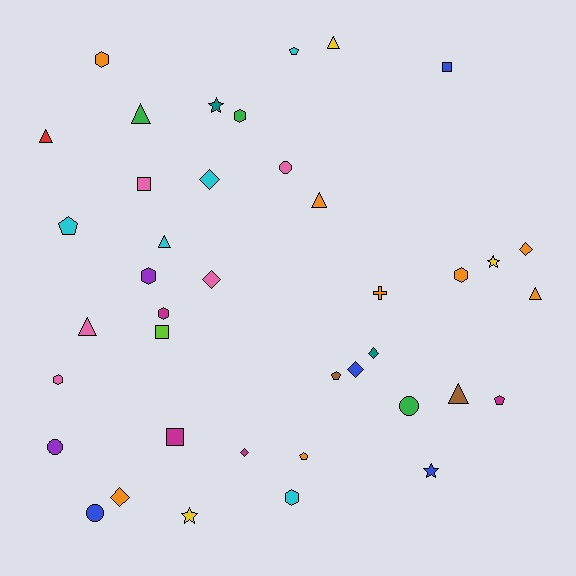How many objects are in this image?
There are 40 objects.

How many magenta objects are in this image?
There are 4 magenta objects.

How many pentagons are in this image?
There are 5 pentagons.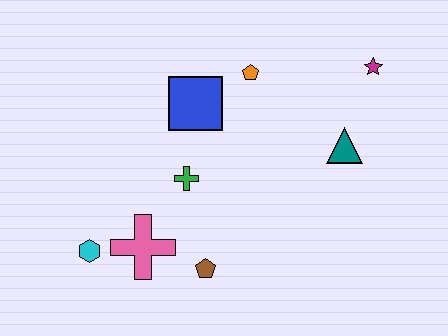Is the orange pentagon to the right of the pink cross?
Yes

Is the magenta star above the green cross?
Yes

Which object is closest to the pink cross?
The cyan hexagon is closest to the pink cross.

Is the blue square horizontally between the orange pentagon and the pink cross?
Yes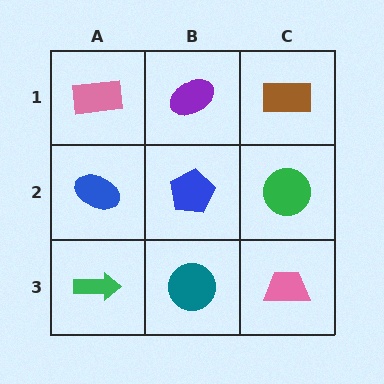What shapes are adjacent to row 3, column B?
A blue pentagon (row 2, column B), a green arrow (row 3, column A), a pink trapezoid (row 3, column C).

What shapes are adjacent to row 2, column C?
A brown rectangle (row 1, column C), a pink trapezoid (row 3, column C), a blue pentagon (row 2, column B).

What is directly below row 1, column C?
A green circle.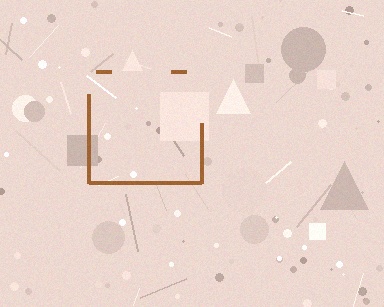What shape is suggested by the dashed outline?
The dashed outline suggests a square.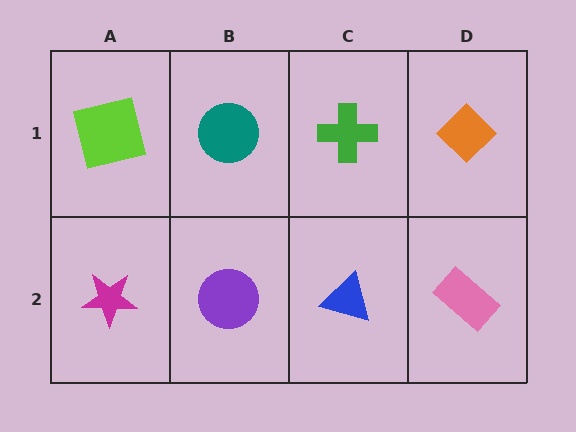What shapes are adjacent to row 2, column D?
An orange diamond (row 1, column D), a blue triangle (row 2, column C).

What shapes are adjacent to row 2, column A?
A lime square (row 1, column A), a purple circle (row 2, column B).